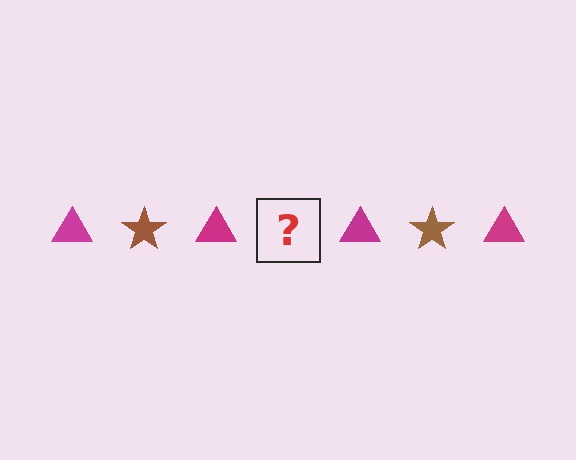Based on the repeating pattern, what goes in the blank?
The blank should be a brown star.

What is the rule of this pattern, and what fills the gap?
The rule is that the pattern alternates between magenta triangle and brown star. The gap should be filled with a brown star.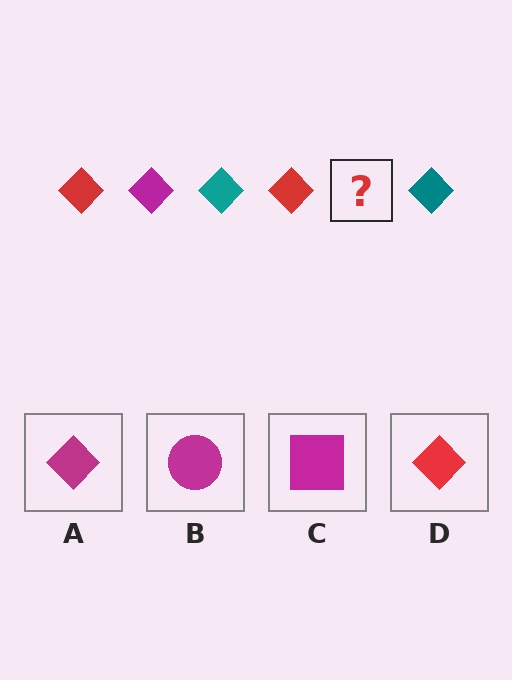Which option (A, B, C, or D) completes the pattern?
A.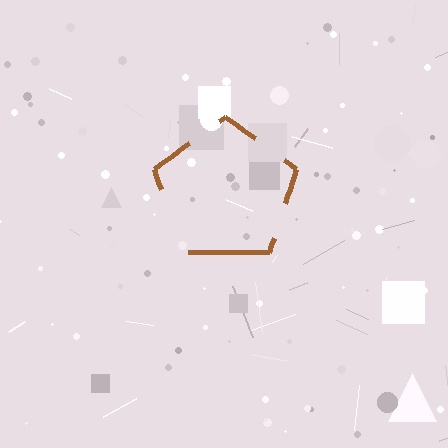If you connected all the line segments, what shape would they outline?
They would outline a pentagon.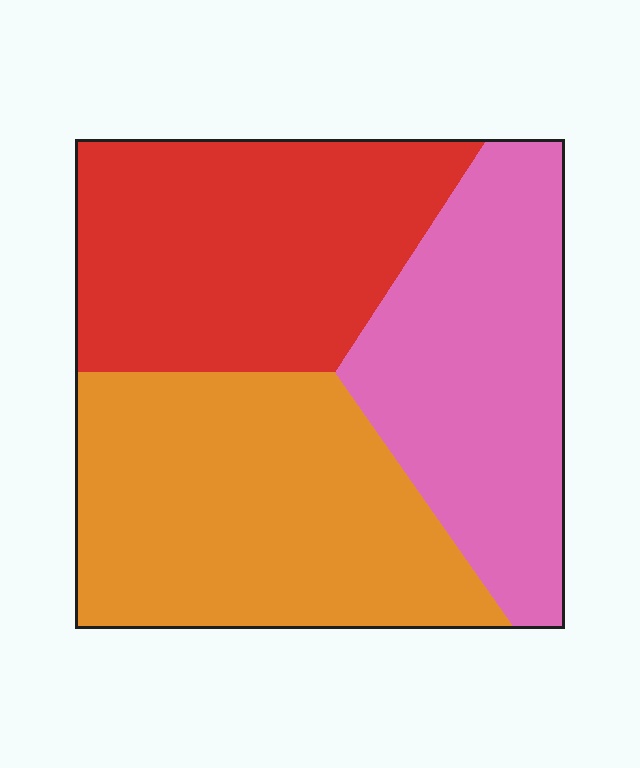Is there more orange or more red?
Orange.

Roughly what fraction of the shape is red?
Red covers 33% of the shape.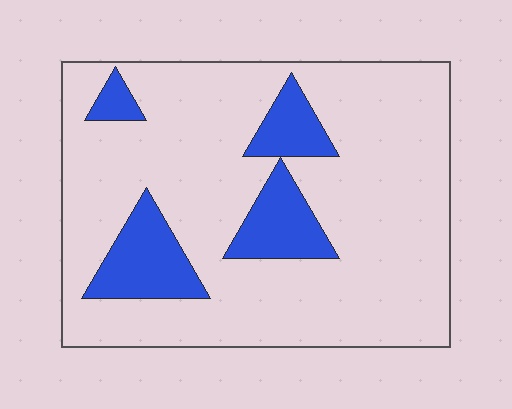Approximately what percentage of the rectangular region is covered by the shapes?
Approximately 15%.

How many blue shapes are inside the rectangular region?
4.